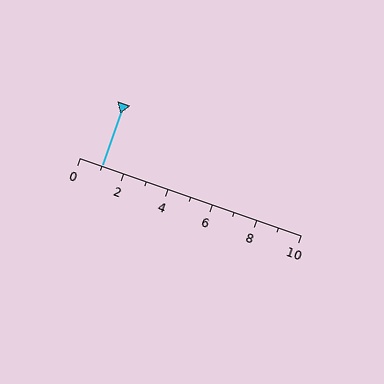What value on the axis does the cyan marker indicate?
The marker indicates approximately 1.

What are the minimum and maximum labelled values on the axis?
The axis runs from 0 to 10.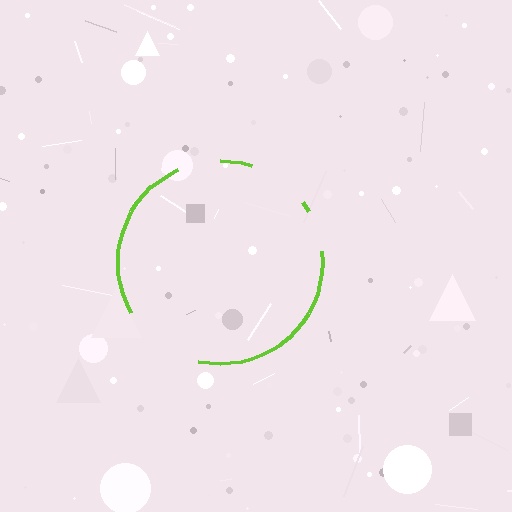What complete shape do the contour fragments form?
The contour fragments form a circle.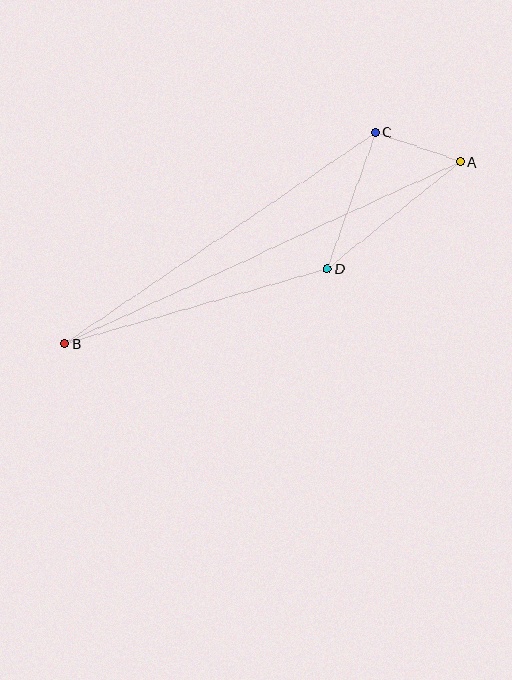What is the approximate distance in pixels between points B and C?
The distance between B and C is approximately 376 pixels.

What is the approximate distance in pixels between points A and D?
The distance between A and D is approximately 171 pixels.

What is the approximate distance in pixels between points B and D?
The distance between B and D is approximately 273 pixels.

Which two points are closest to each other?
Points A and C are closest to each other.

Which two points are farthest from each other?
Points A and B are farthest from each other.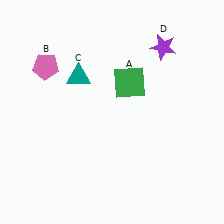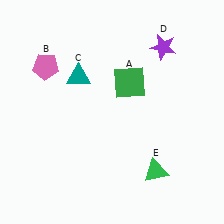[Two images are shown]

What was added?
A green triangle (E) was added in Image 2.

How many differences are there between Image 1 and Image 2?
There is 1 difference between the two images.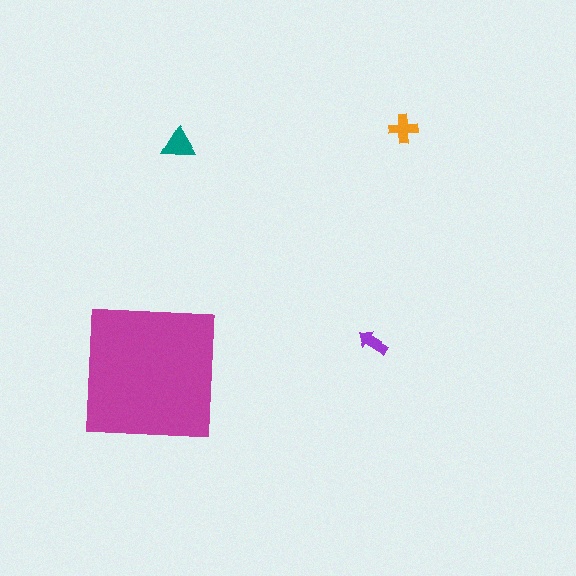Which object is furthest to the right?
The orange cross is rightmost.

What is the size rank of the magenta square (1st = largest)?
1st.